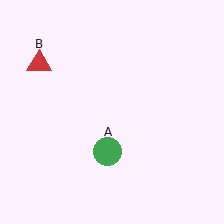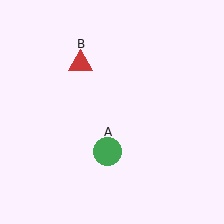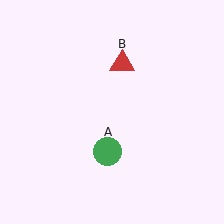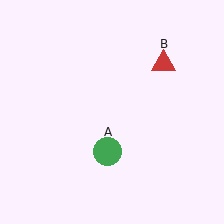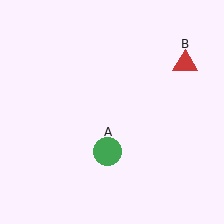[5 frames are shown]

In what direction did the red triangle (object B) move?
The red triangle (object B) moved right.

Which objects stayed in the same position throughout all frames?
Green circle (object A) remained stationary.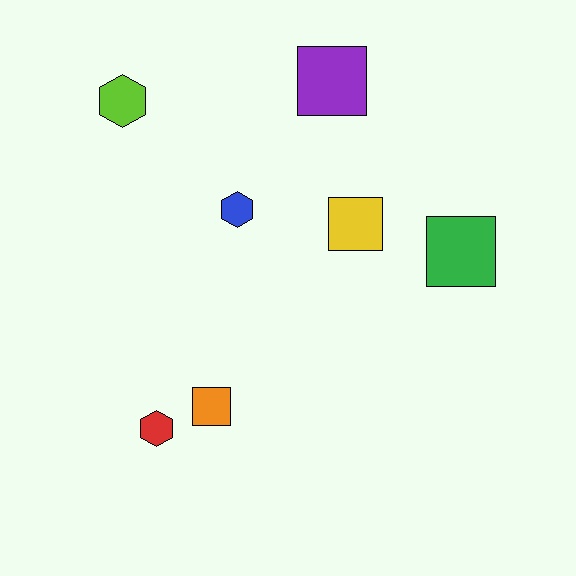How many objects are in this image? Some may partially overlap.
There are 7 objects.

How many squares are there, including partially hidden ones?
There are 4 squares.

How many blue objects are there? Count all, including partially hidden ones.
There is 1 blue object.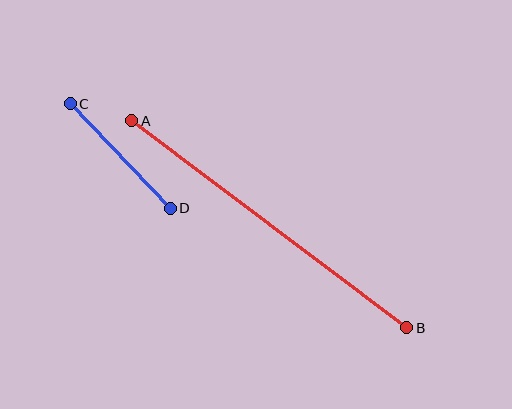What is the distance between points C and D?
The distance is approximately 145 pixels.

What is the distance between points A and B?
The distance is approximately 345 pixels.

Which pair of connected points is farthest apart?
Points A and B are farthest apart.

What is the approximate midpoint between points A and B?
The midpoint is at approximately (269, 224) pixels.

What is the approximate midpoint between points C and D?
The midpoint is at approximately (120, 156) pixels.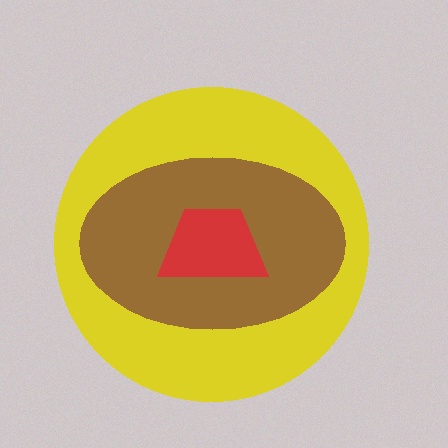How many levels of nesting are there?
3.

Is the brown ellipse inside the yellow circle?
Yes.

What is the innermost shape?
The red trapezoid.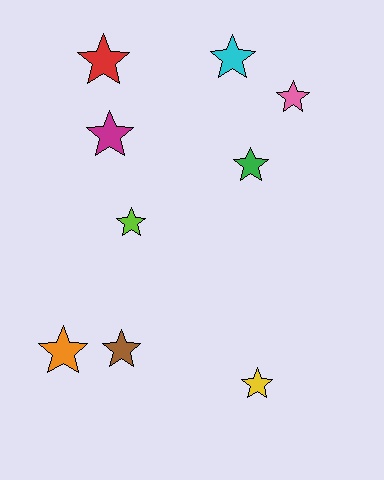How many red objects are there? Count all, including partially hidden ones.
There is 1 red object.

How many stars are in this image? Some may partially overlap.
There are 9 stars.